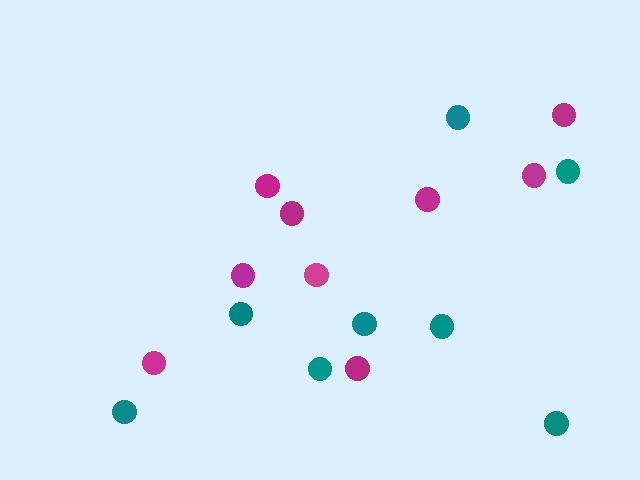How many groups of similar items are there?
There are 2 groups: one group of magenta circles (9) and one group of teal circles (8).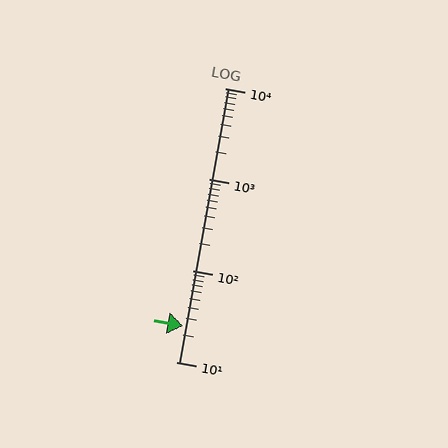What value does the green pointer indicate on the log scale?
The pointer indicates approximately 25.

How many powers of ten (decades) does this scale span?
The scale spans 3 decades, from 10 to 10000.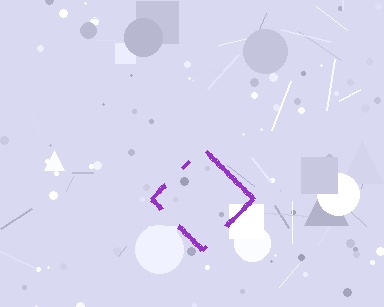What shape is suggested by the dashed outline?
The dashed outline suggests a diamond.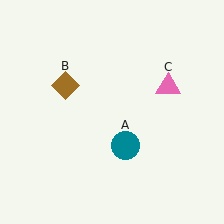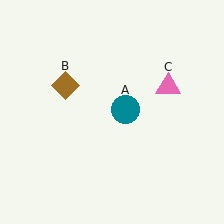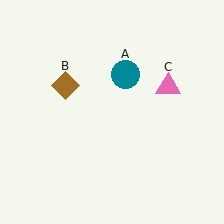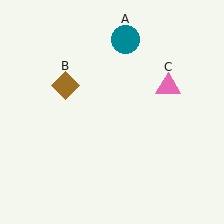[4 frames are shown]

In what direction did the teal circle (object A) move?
The teal circle (object A) moved up.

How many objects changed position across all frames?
1 object changed position: teal circle (object A).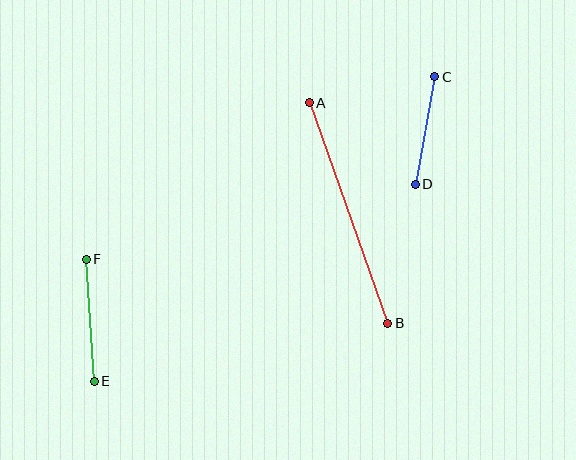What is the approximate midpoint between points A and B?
The midpoint is at approximately (348, 213) pixels.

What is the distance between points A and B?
The distance is approximately 234 pixels.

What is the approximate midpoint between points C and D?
The midpoint is at approximately (425, 130) pixels.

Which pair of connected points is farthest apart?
Points A and B are farthest apart.